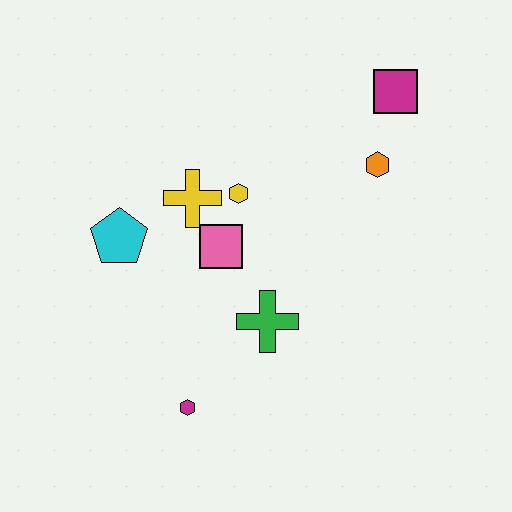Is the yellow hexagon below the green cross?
No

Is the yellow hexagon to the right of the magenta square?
No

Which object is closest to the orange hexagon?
The magenta square is closest to the orange hexagon.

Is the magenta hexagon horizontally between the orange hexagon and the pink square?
No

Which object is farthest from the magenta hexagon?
The magenta square is farthest from the magenta hexagon.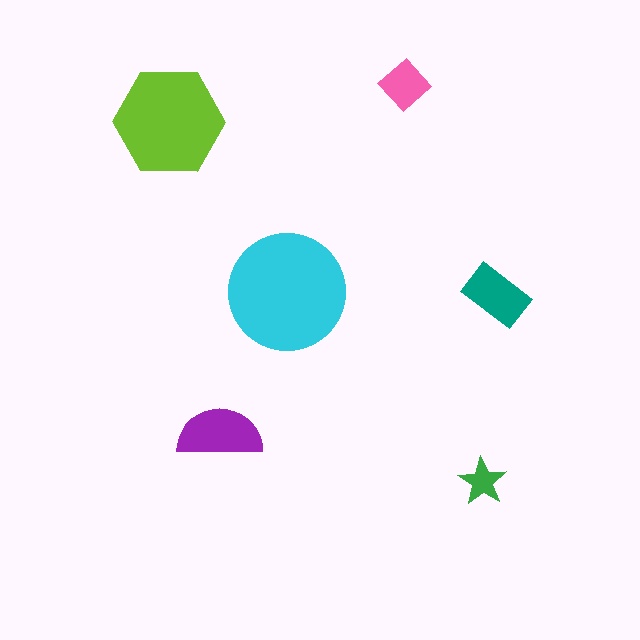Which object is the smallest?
The green star.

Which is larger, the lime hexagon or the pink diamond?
The lime hexagon.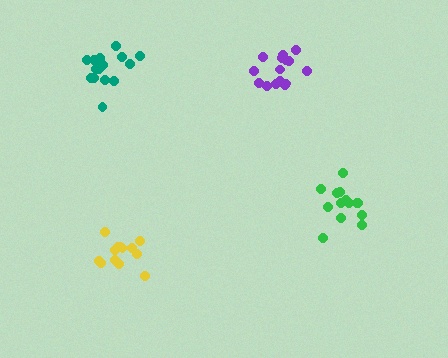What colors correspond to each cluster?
The clusters are colored: teal, yellow, purple, green.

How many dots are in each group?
Group 1: 16 dots, Group 2: 13 dots, Group 3: 15 dots, Group 4: 14 dots (58 total).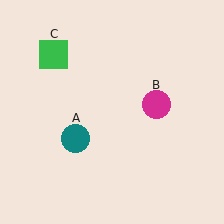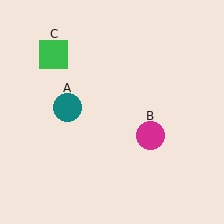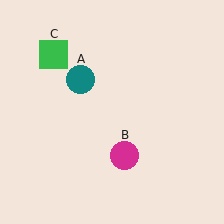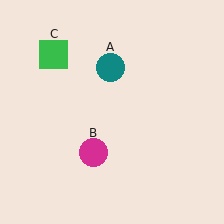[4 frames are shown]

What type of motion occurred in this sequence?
The teal circle (object A), magenta circle (object B) rotated clockwise around the center of the scene.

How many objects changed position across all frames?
2 objects changed position: teal circle (object A), magenta circle (object B).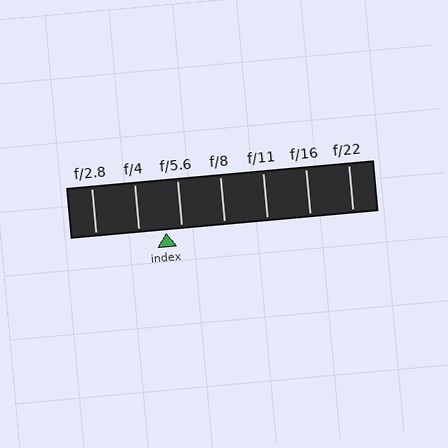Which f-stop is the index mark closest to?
The index mark is closest to f/5.6.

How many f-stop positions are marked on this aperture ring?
There are 7 f-stop positions marked.